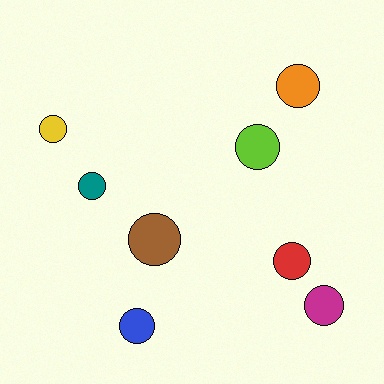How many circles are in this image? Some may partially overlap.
There are 8 circles.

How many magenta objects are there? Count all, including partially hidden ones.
There is 1 magenta object.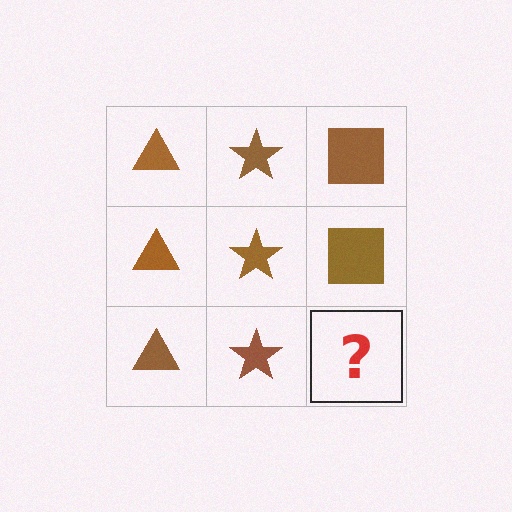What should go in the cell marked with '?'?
The missing cell should contain a brown square.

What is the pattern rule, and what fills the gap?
The rule is that each column has a consistent shape. The gap should be filled with a brown square.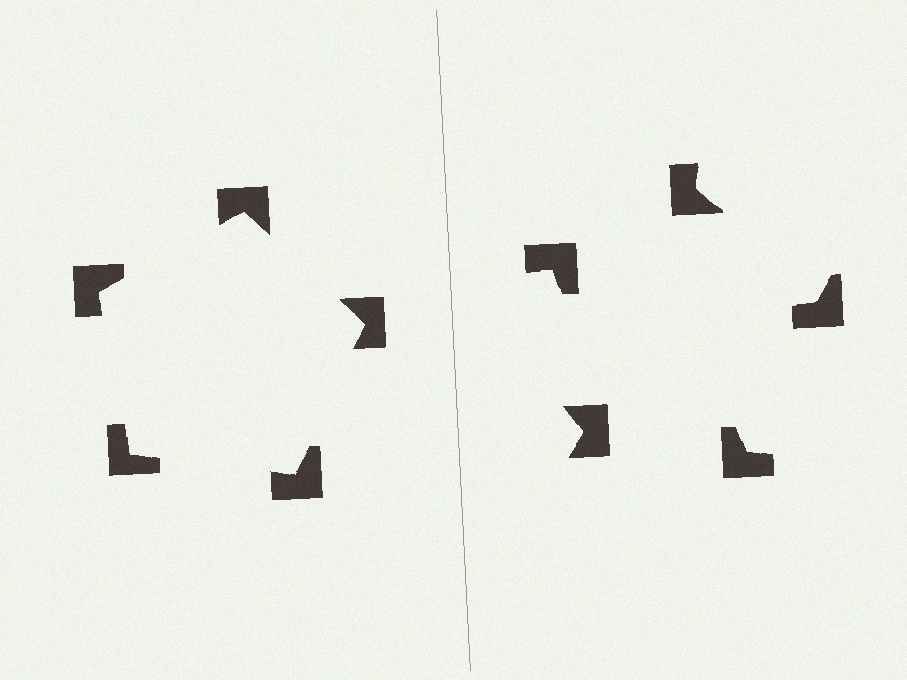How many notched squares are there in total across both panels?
10 — 5 on each side.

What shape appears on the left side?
An illusory pentagon.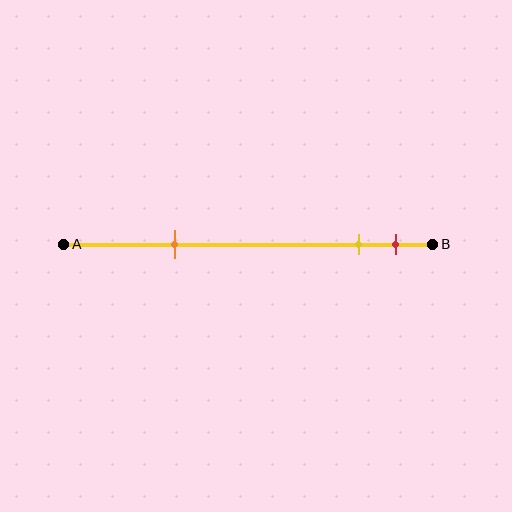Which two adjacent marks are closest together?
The yellow and red marks are the closest adjacent pair.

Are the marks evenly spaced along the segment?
No, the marks are not evenly spaced.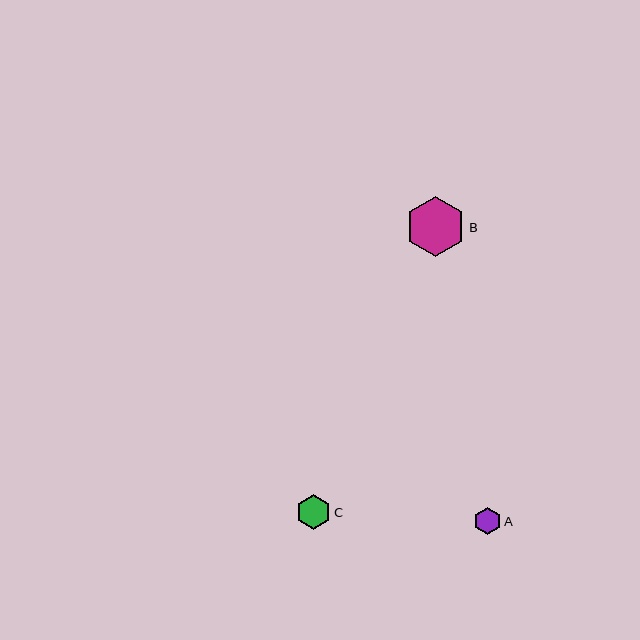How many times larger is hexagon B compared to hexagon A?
Hexagon B is approximately 2.2 times the size of hexagon A.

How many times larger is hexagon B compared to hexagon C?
Hexagon B is approximately 1.7 times the size of hexagon C.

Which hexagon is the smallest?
Hexagon A is the smallest with a size of approximately 27 pixels.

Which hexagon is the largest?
Hexagon B is the largest with a size of approximately 60 pixels.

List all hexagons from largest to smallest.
From largest to smallest: B, C, A.